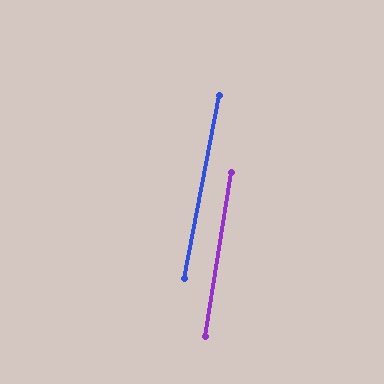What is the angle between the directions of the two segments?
Approximately 2 degrees.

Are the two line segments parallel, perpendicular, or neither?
Parallel — their directions differ by only 1.6°.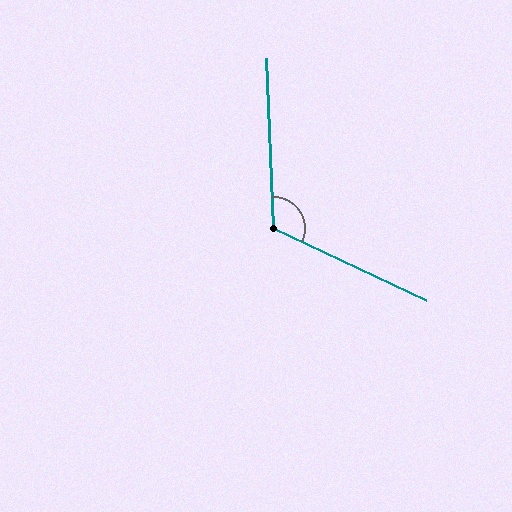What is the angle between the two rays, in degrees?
Approximately 117 degrees.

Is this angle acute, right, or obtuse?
It is obtuse.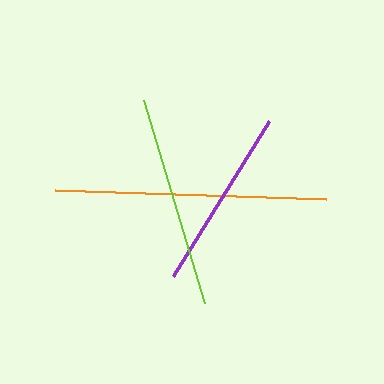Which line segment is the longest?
The orange line is the longest at approximately 271 pixels.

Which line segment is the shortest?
The purple line is the shortest at approximately 183 pixels.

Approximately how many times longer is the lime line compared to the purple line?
The lime line is approximately 1.2 times the length of the purple line.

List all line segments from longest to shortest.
From longest to shortest: orange, lime, purple.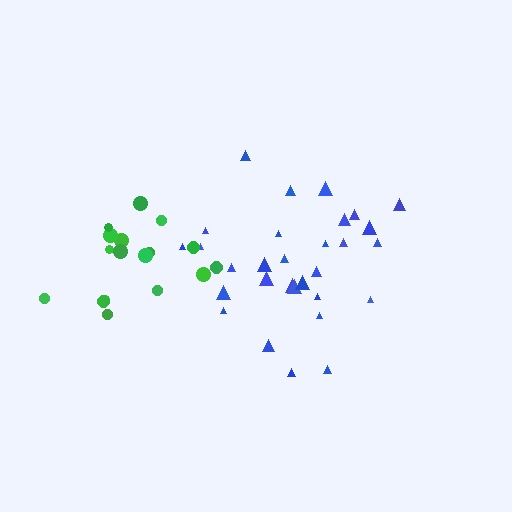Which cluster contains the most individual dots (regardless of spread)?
Blue (31).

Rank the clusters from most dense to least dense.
green, blue.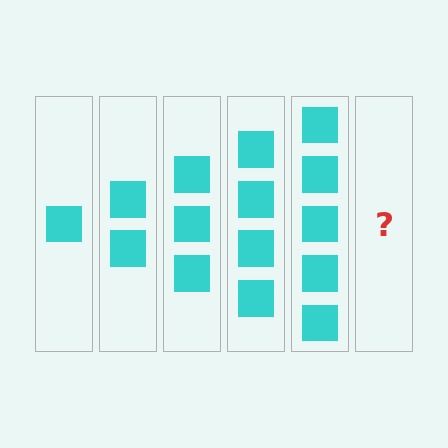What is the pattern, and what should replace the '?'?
The pattern is that each step adds one more square. The '?' should be 6 squares.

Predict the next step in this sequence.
The next step is 6 squares.